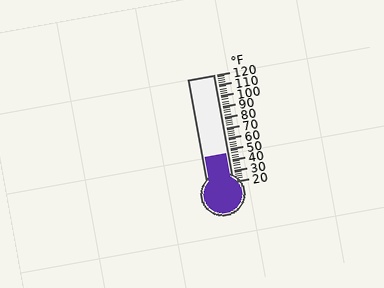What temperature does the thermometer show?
The thermometer shows approximately 46°F.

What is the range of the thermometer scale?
The thermometer scale ranges from 20°F to 120°F.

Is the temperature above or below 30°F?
The temperature is above 30°F.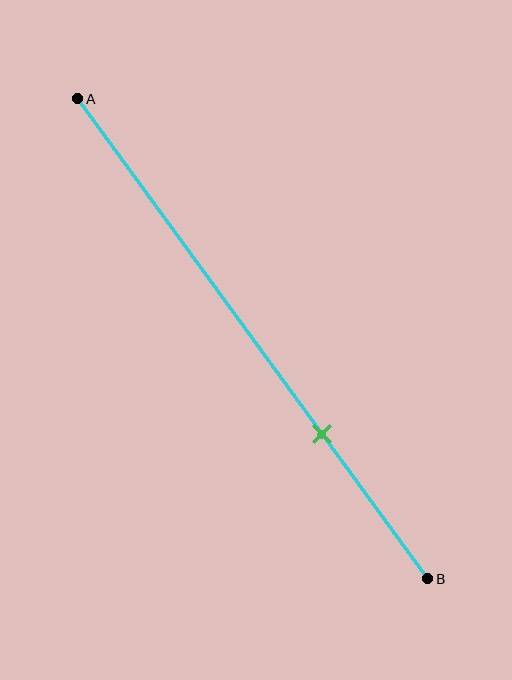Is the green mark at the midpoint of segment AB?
No, the mark is at about 70% from A, not at the 50% midpoint.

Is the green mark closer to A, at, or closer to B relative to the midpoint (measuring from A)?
The green mark is closer to point B than the midpoint of segment AB.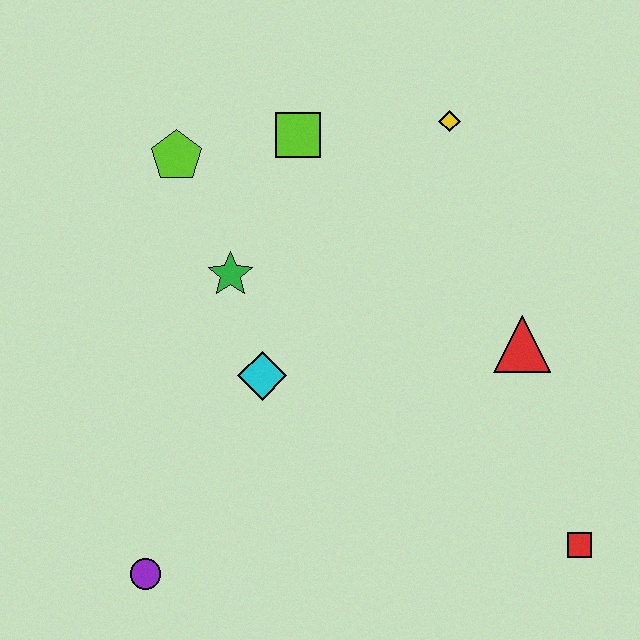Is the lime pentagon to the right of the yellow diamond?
No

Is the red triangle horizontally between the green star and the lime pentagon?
No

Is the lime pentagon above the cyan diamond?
Yes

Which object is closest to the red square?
The red triangle is closest to the red square.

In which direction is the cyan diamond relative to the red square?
The cyan diamond is to the left of the red square.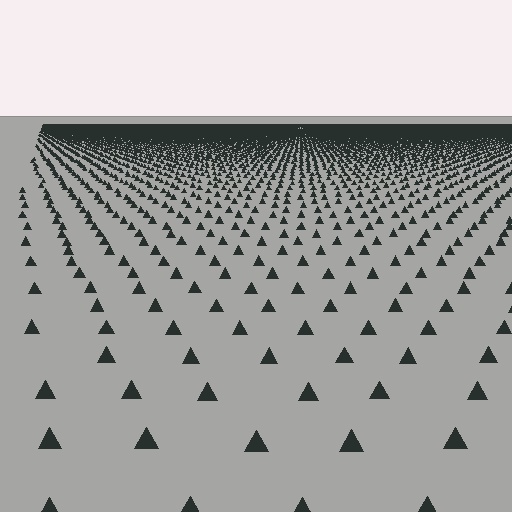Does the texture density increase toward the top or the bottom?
Density increases toward the top.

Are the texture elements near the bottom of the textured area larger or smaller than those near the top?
Larger. Near the bottom, elements are closer to the viewer and appear at a bigger on-screen size.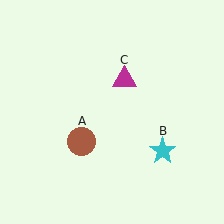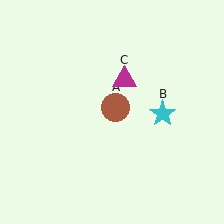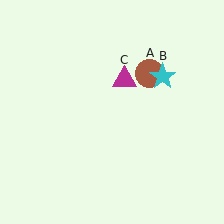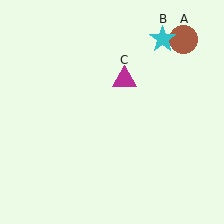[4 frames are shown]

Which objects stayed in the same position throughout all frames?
Magenta triangle (object C) remained stationary.